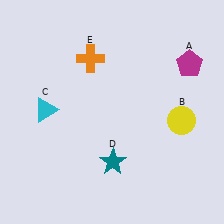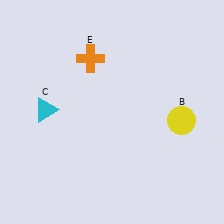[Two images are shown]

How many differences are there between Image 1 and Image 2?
There are 2 differences between the two images.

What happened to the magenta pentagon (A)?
The magenta pentagon (A) was removed in Image 2. It was in the top-right area of Image 1.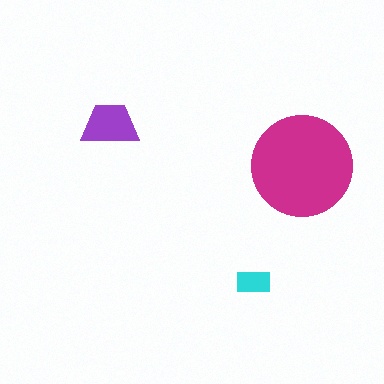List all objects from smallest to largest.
The cyan rectangle, the purple trapezoid, the magenta circle.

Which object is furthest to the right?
The magenta circle is rightmost.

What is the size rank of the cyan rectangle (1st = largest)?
3rd.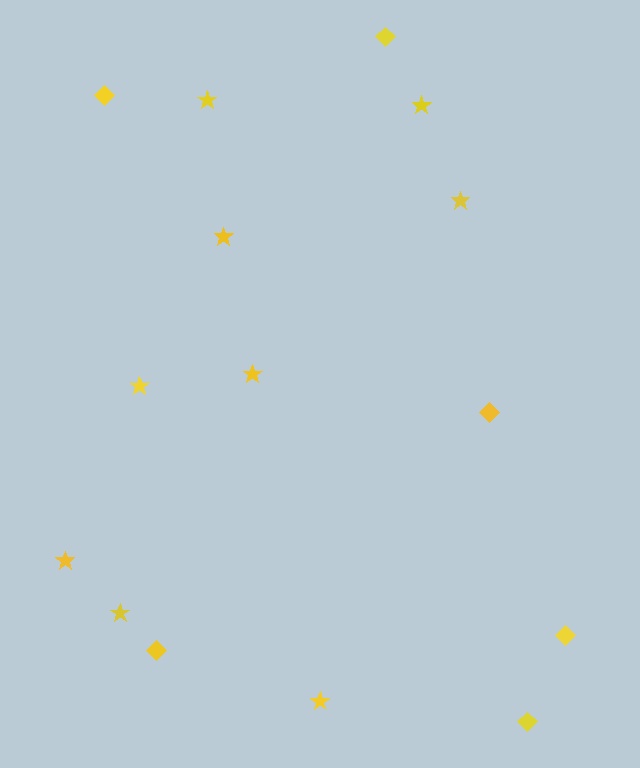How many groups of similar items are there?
There are 2 groups: one group of diamonds (6) and one group of stars (9).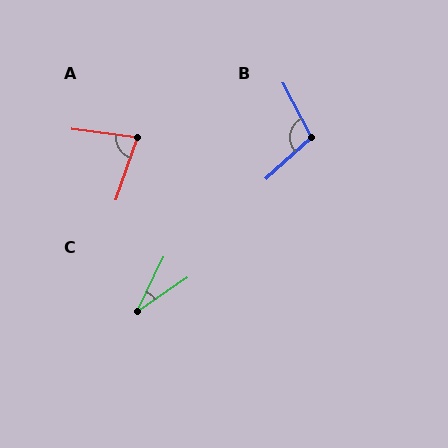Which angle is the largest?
B, at approximately 104 degrees.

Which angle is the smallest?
C, at approximately 30 degrees.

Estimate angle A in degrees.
Approximately 79 degrees.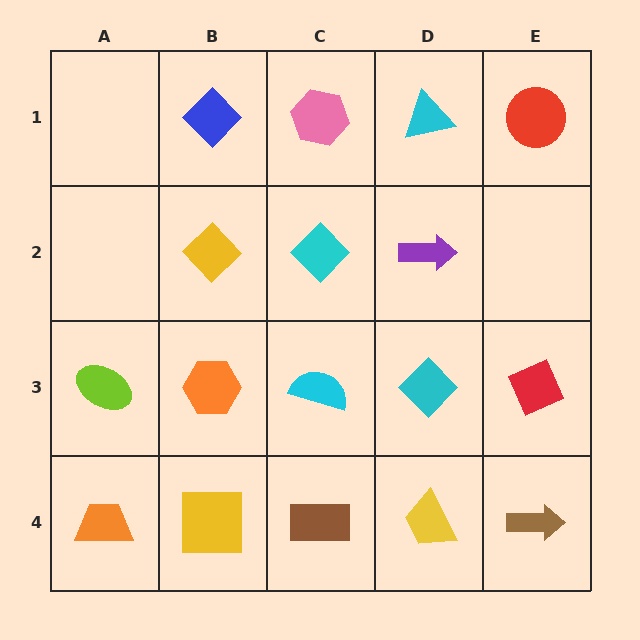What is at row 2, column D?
A purple arrow.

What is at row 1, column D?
A cyan triangle.